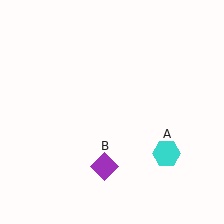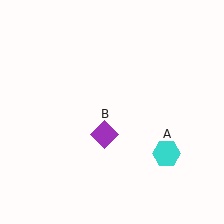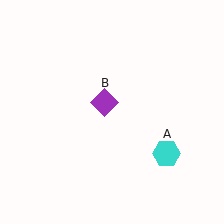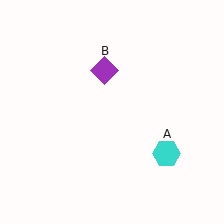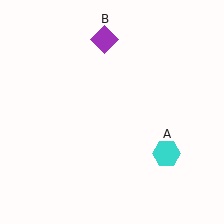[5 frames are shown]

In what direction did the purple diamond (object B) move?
The purple diamond (object B) moved up.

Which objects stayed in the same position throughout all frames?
Cyan hexagon (object A) remained stationary.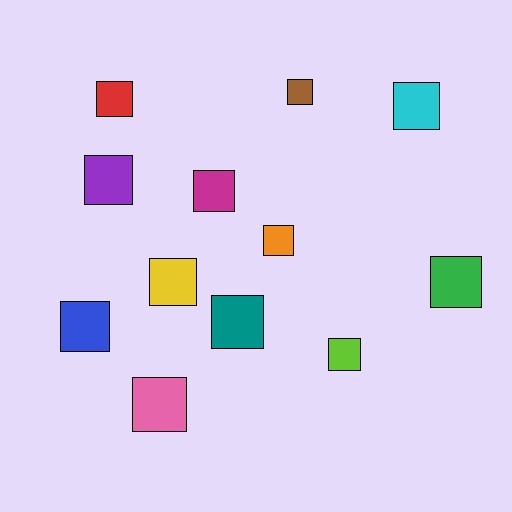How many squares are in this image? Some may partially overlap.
There are 12 squares.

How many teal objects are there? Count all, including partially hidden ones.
There is 1 teal object.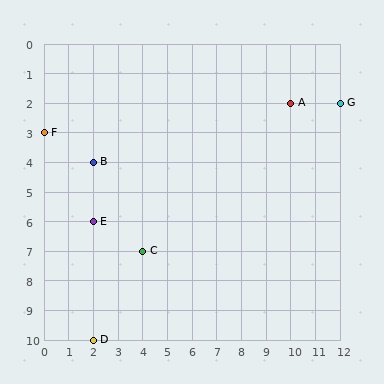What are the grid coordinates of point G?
Point G is at grid coordinates (12, 2).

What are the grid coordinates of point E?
Point E is at grid coordinates (2, 6).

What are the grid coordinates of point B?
Point B is at grid coordinates (2, 4).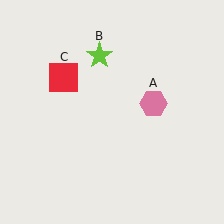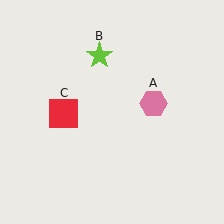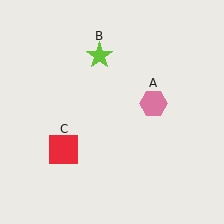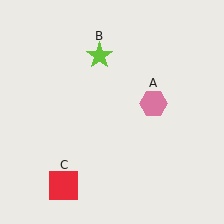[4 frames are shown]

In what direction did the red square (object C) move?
The red square (object C) moved down.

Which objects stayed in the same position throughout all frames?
Pink hexagon (object A) and lime star (object B) remained stationary.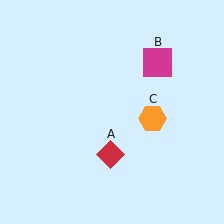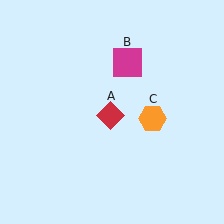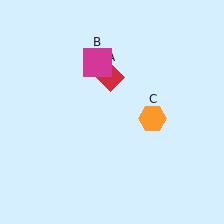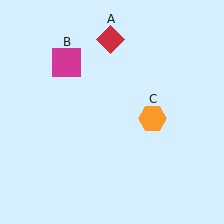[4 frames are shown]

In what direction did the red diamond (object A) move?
The red diamond (object A) moved up.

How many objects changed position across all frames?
2 objects changed position: red diamond (object A), magenta square (object B).